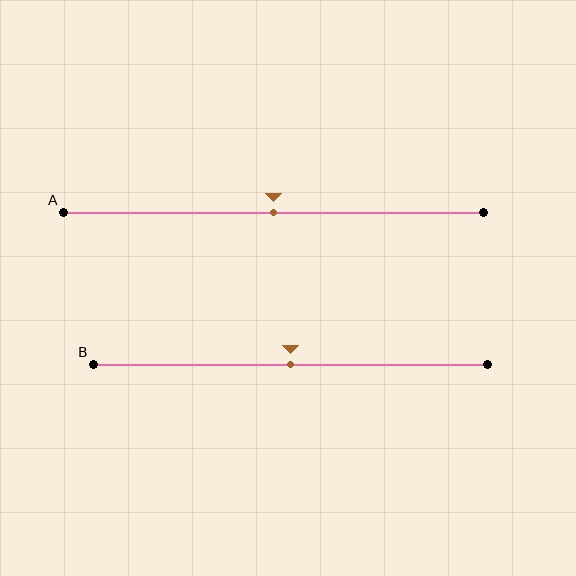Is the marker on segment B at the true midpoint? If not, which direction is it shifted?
Yes, the marker on segment B is at the true midpoint.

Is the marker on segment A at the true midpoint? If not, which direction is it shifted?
Yes, the marker on segment A is at the true midpoint.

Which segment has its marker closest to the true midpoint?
Segment A has its marker closest to the true midpoint.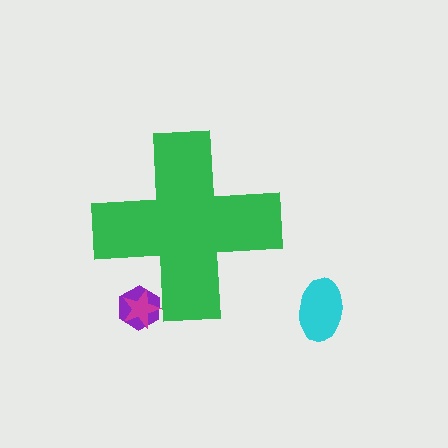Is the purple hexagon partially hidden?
Yes, the purple hexagon is partially hidden behind the green cross.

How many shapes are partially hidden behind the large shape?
2 shapes are partially hidden.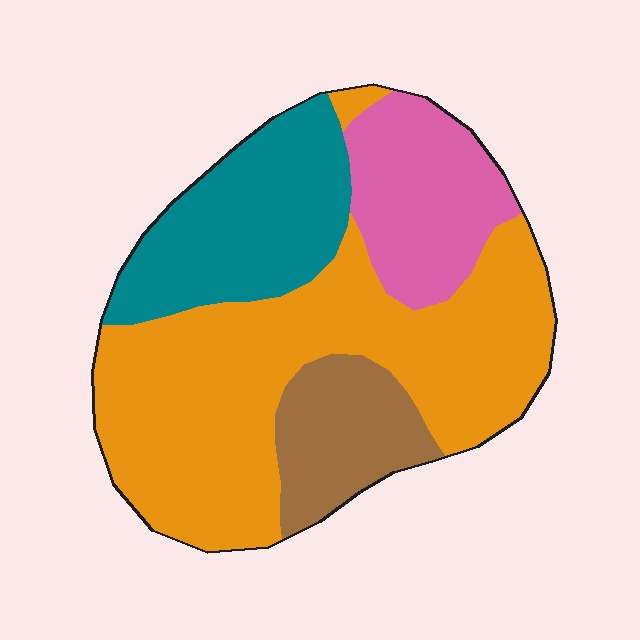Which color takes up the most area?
Orange, at roughly 50%.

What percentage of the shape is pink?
Pink covers roughly 15% of the shape.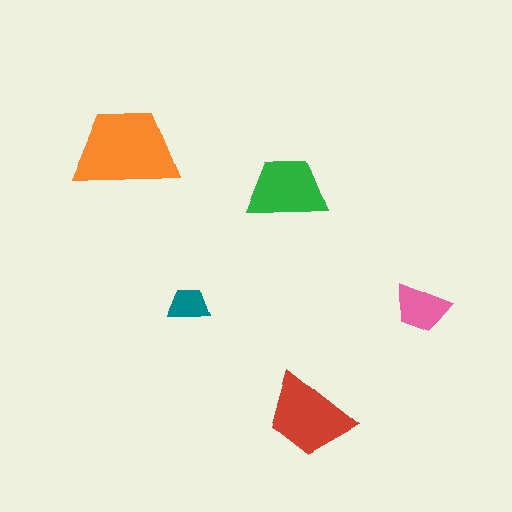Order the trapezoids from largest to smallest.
the orange one, the red one, the green one, the pink one, the teal one.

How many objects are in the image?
There are 5 objects in the image.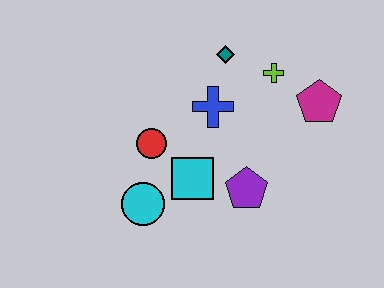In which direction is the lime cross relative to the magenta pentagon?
The lime cross is to the left of the magenta pentagon.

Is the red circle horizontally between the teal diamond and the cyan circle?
Yes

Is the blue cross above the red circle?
Yes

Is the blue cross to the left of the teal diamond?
Yes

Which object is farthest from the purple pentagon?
The teal diamond is farthest from the purple pentagon.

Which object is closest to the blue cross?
The teal diamond is closest to the blue cross.